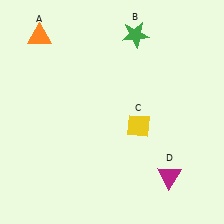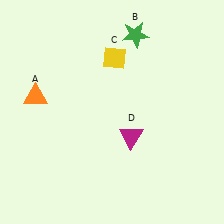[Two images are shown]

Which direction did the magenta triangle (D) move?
The magenta triangle (D) moved up.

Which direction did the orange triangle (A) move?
The orange triangle (A) moved down.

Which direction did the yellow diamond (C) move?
The yellow diamond (C) moved up.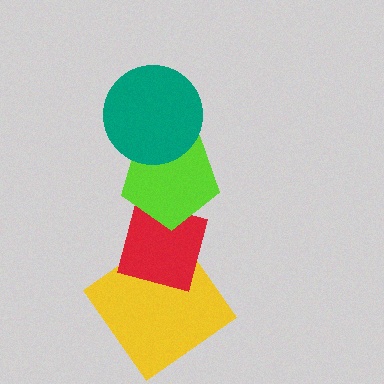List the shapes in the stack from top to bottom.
From top to bottom: the teal circle, the lime pentagon, the red square, the yellow diamond.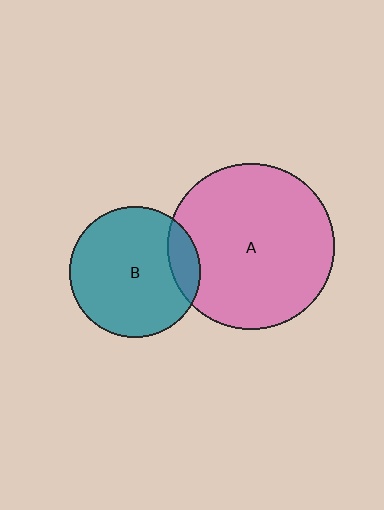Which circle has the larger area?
Circle A (pink).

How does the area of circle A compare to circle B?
Approximately 1.6 times.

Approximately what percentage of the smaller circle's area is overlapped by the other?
Approximately 15%.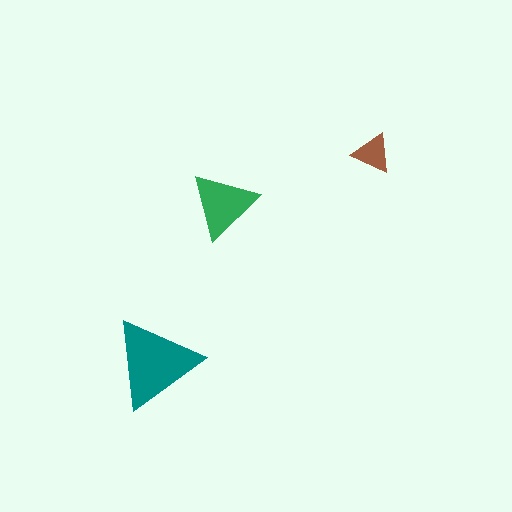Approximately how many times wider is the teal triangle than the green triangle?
About 1.5 times wider.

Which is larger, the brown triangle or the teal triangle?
The teal one.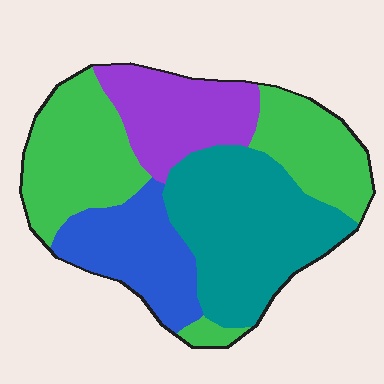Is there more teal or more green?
Green.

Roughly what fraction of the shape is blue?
Blue covers around 15% of the shape.